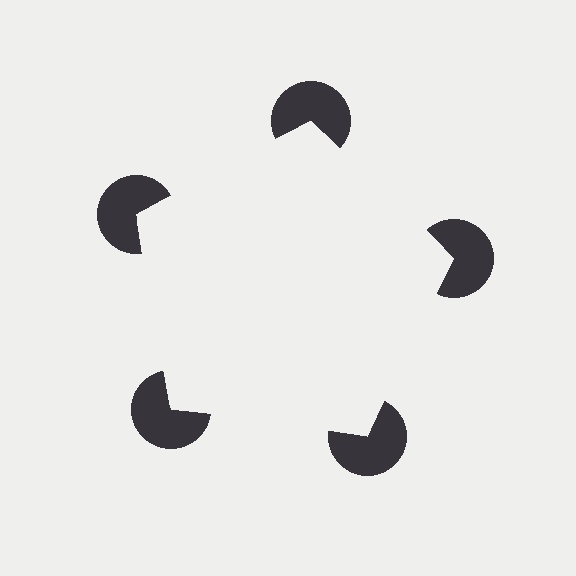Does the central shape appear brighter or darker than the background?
It typically appears slightly brighter than the background, even though no actual brightness change is drawn.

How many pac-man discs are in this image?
There are 5 — one at each vertex of the illusory pentagon.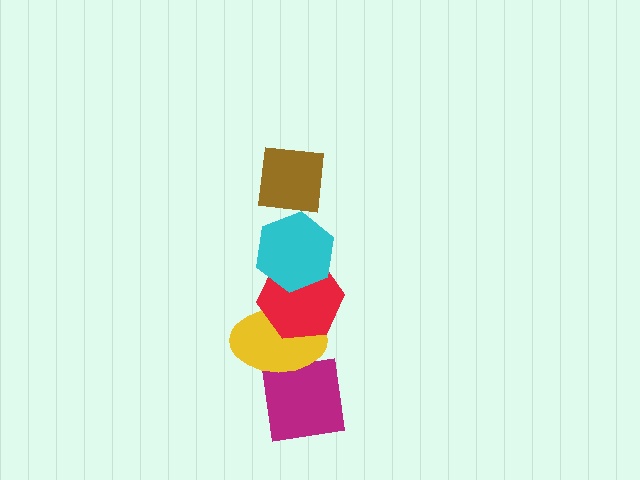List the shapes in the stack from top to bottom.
From top to bottom: the brown square, the cyan hexagon, the red hexagon, the yellow ellipse, the magenta square.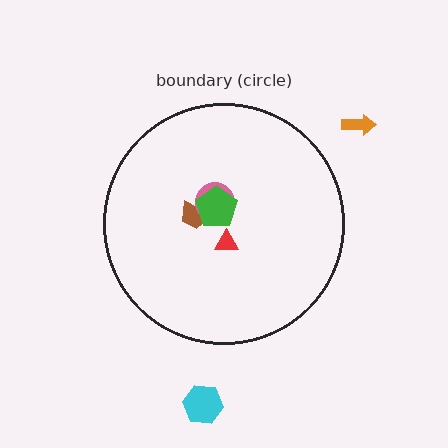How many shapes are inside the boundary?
4 inside, 2 outside.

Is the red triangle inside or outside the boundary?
Inside.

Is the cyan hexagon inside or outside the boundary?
Outside.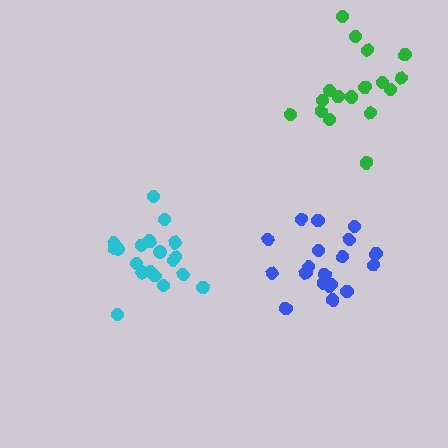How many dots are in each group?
Group 1: 19 dots, Group 2: 17 dots, Group 3: 19 dots (55 total).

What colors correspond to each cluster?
The clusters are colored: blue, green, cyan.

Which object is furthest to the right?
The green cluster is rightmost.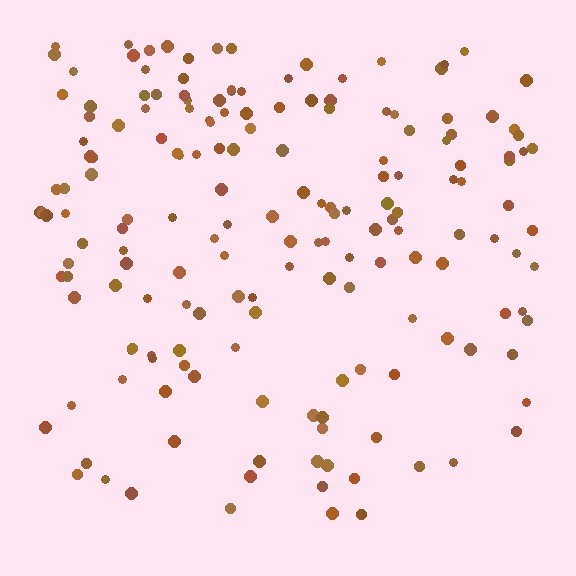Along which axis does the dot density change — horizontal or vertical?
Vertical.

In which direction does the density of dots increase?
From bottom to top, with the top side densest.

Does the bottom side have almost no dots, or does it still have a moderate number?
Still a moderate number, just noticeably fewer than the top.